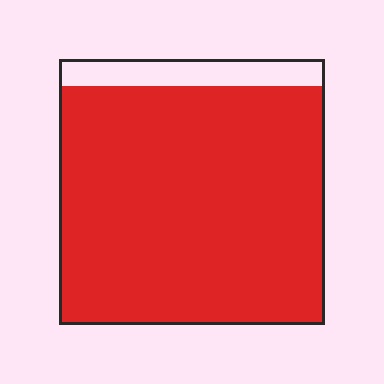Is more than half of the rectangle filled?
Yes.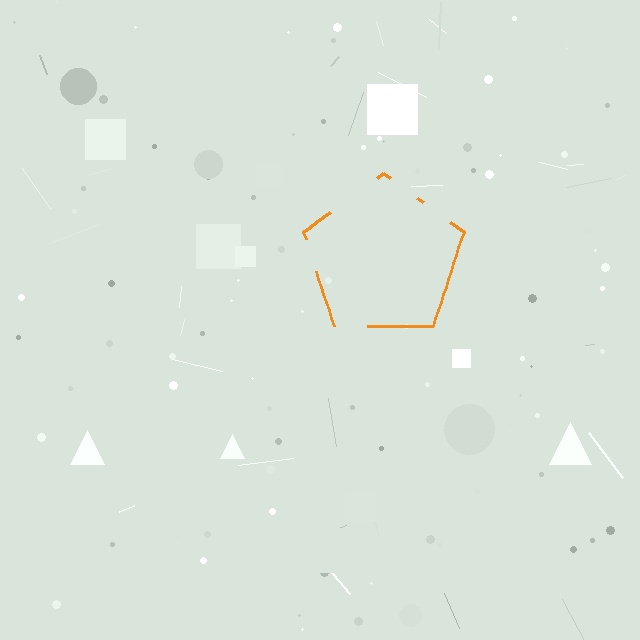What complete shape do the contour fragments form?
The contour fragments form a pentagon.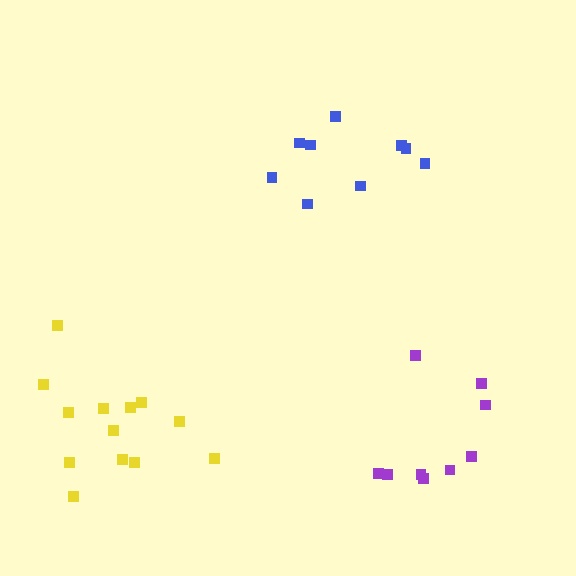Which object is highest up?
The blue cluster is topmost.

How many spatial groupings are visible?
There are 3 spatial groupings.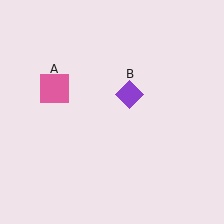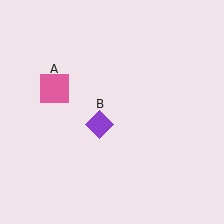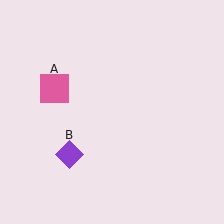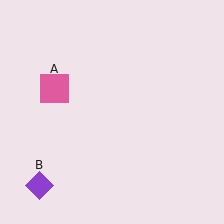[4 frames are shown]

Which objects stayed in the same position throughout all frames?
Pink square (object A) remained stationary.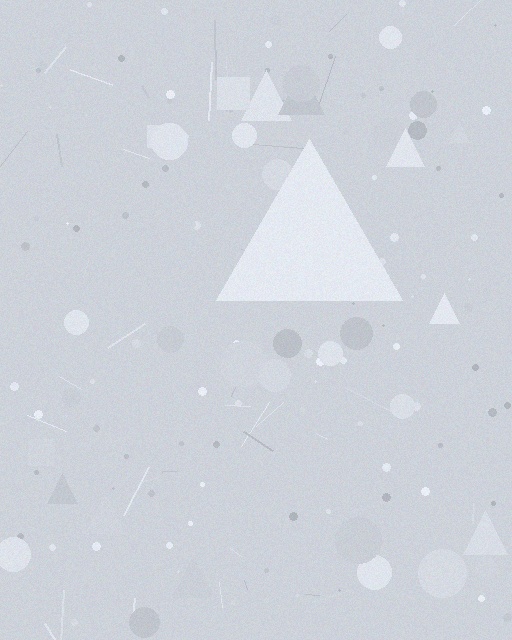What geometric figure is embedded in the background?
A triangle is embedded in the background.